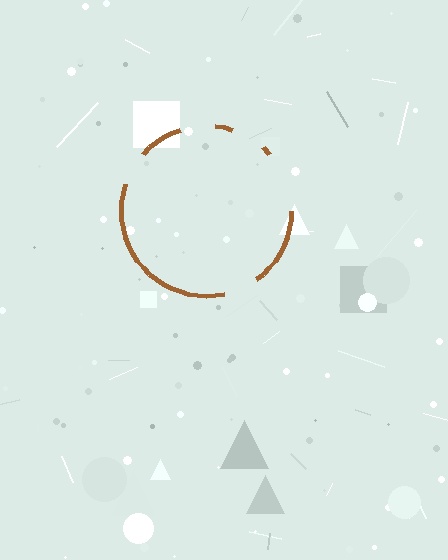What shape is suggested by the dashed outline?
The dashed outline suggests a circle.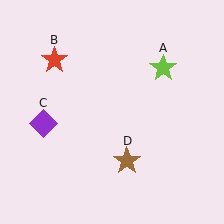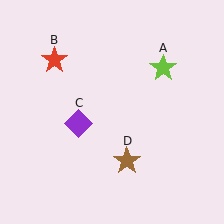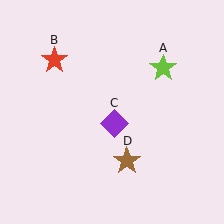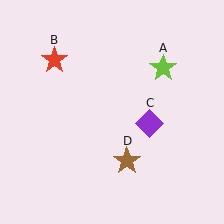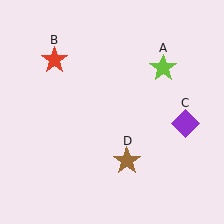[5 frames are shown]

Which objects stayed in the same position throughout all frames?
Lime star (object A) and red star (object B) and brown star (object D) remained stationary.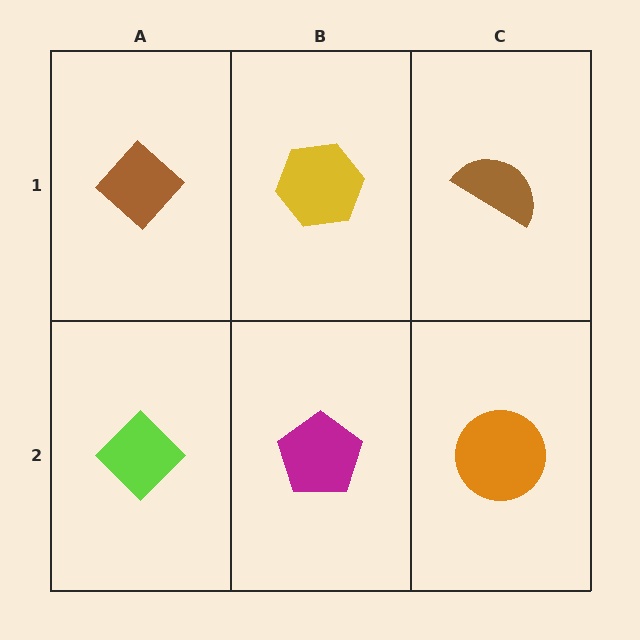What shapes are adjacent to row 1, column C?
An orange circle (row 2, column C), a yellow hexagon (row 1, column B).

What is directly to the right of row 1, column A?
A yellow hexagon.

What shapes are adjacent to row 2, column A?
A brown diamond (row 1, column A), a magenta pentagon (row 2, column B).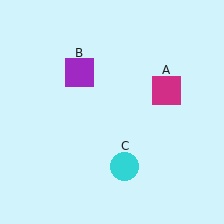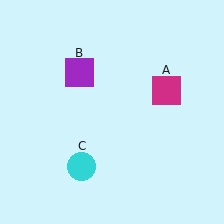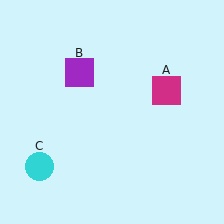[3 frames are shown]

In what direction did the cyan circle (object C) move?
The cyan circle (object C) moved left.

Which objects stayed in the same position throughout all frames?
Magenta square (object A) and purple square (object B) remained stationary.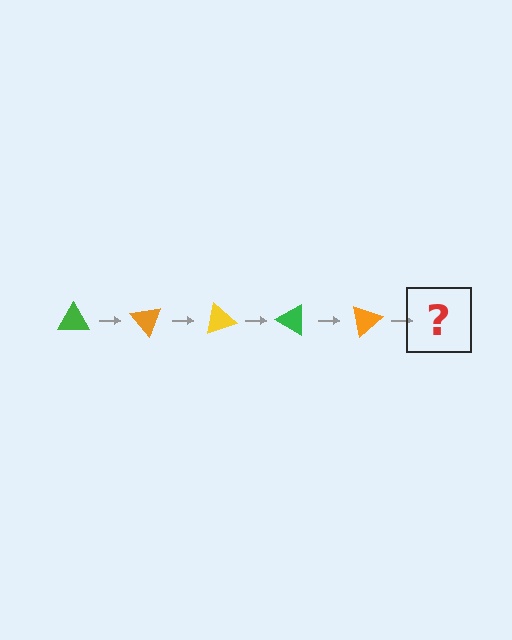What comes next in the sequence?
The next element should be a yellow triangle, rotated 250 degrees from the start.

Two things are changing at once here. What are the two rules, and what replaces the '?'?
The two rules are that it rotates 50 degrees each step and the color cycles through green, orange, and yellow. The '?' should be a yellow triangle, rotated 250 degrees from the start.